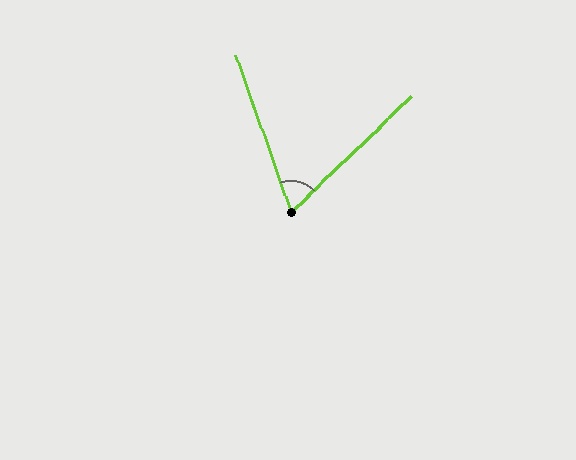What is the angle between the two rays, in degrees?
Approximately 65 degrees.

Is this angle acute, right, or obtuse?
It is acute.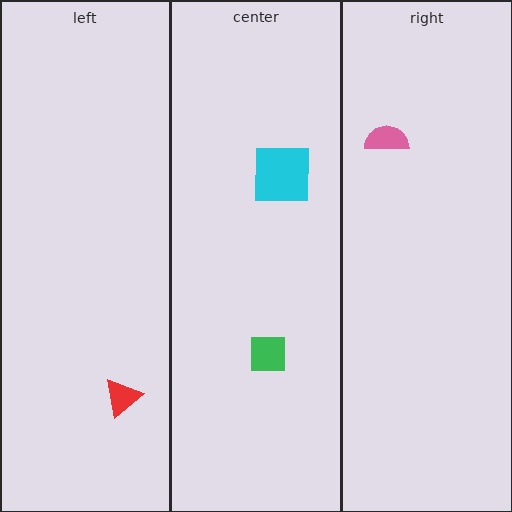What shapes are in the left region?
The red triangle.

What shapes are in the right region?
The pink semicircle.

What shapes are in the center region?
The green square, the cyan square.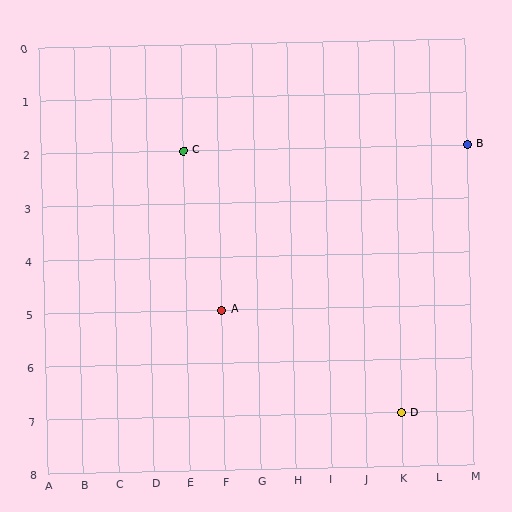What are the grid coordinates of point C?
Point C is at grid coordinates (E, 2).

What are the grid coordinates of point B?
Point B is at grid coordinates (M, 2).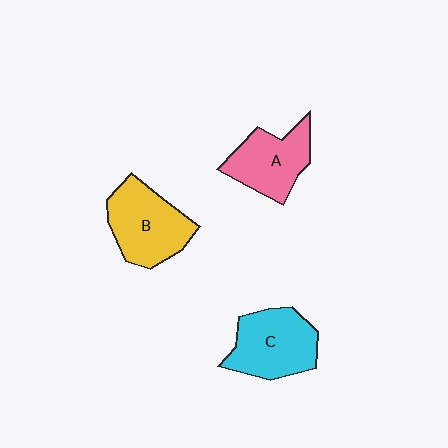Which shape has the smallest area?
Shape A (pink).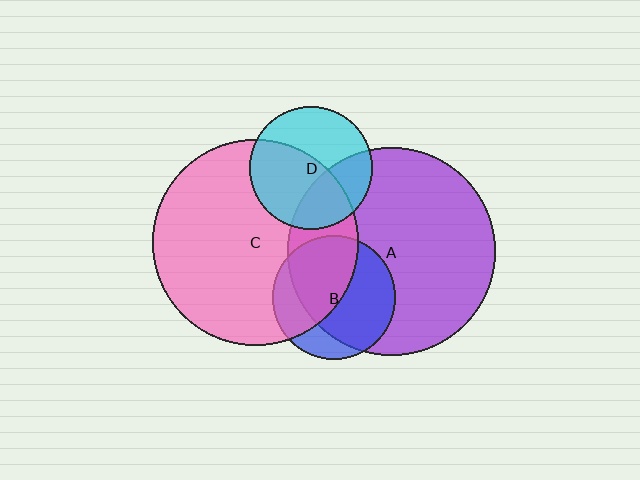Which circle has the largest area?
Circle A (purple).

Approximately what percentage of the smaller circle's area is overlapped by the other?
Approximately 50%.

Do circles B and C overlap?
Yes.